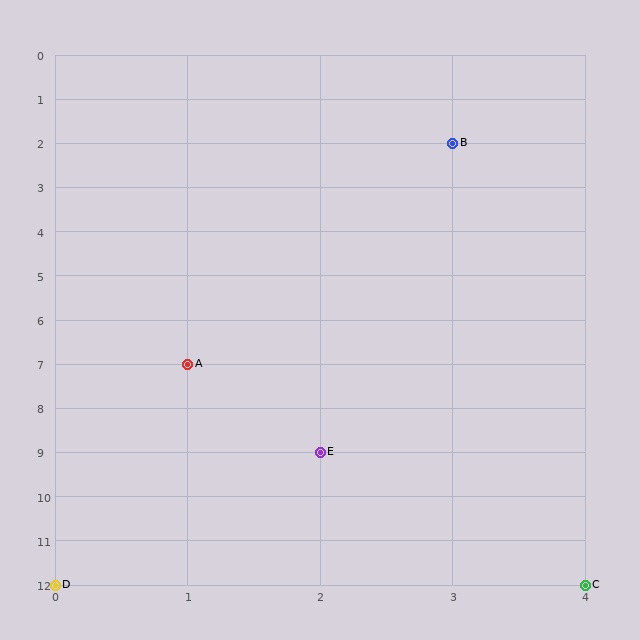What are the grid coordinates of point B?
Point B is at grid coordinates (3, 2).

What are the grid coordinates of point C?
Point C is at grid coordinates (4, 12).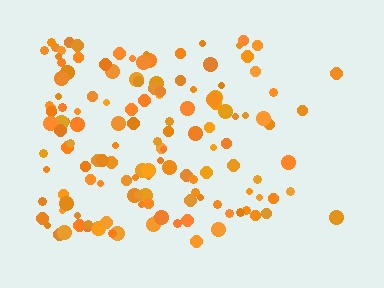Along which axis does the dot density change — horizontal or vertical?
Horizontal.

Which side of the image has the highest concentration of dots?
The left.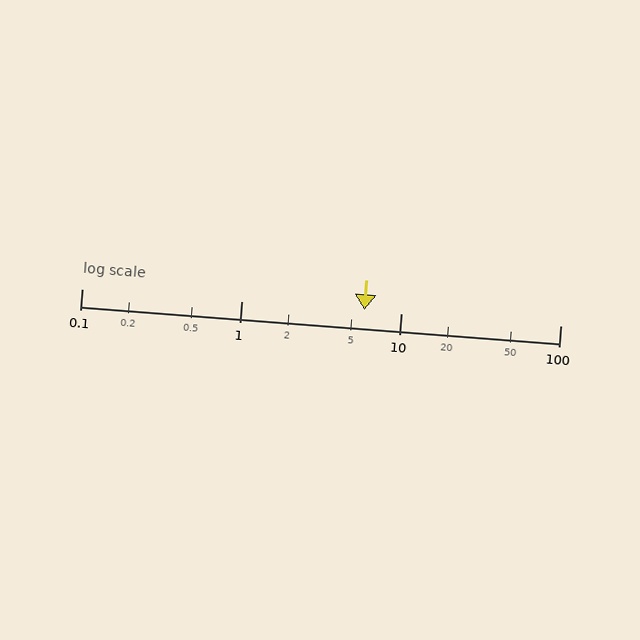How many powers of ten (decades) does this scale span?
The scale spans 3 decades, from 0.1 to 100.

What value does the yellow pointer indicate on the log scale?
The pointer indicates approximately 5.9.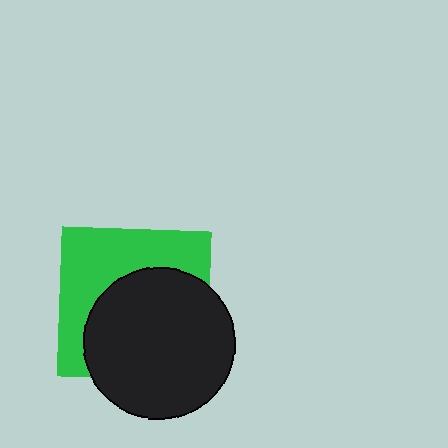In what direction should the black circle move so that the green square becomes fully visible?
The black circle should move toward the lower-right. That is the shortest direction to clear the overlap and leave the green square fully visible.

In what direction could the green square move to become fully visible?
The green square could move toward the upper-left. That would shift it out from behind the black circle entirely.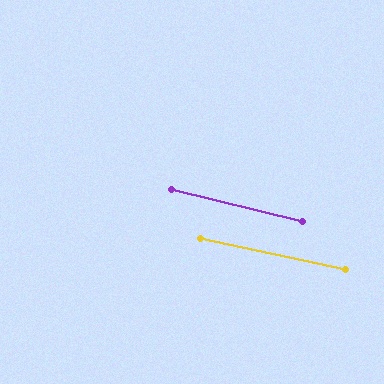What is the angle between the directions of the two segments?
Approximately 2 degrees.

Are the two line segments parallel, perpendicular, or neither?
Parallel — their directions differ by only 1.6°.